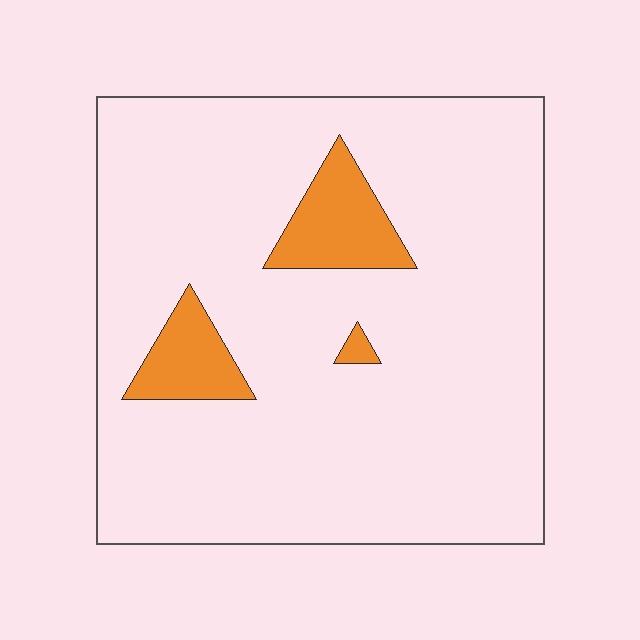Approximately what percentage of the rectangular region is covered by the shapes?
Approximately 10%.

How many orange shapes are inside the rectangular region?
3.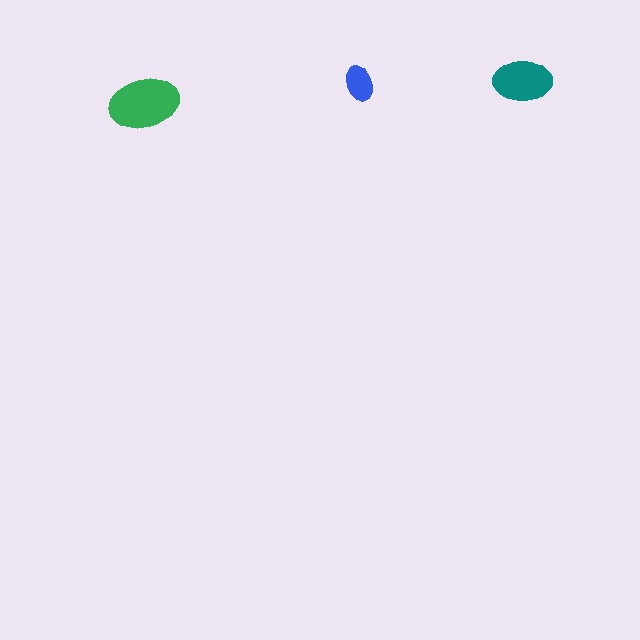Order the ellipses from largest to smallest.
the green one, the teal one, the blue one.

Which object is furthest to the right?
The teal ellipse is rightmost.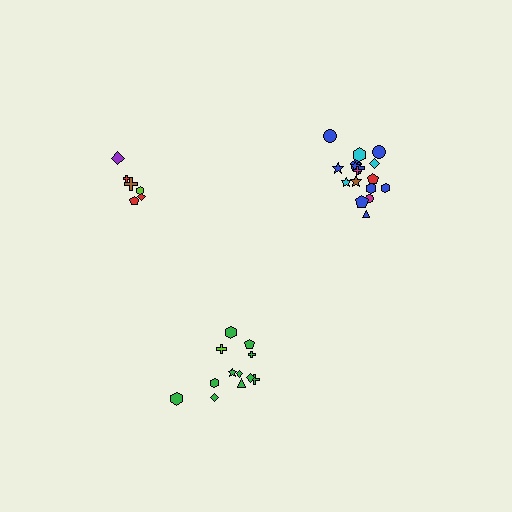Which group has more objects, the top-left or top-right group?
The top-right group.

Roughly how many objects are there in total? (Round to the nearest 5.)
Roughly 35 objects in total.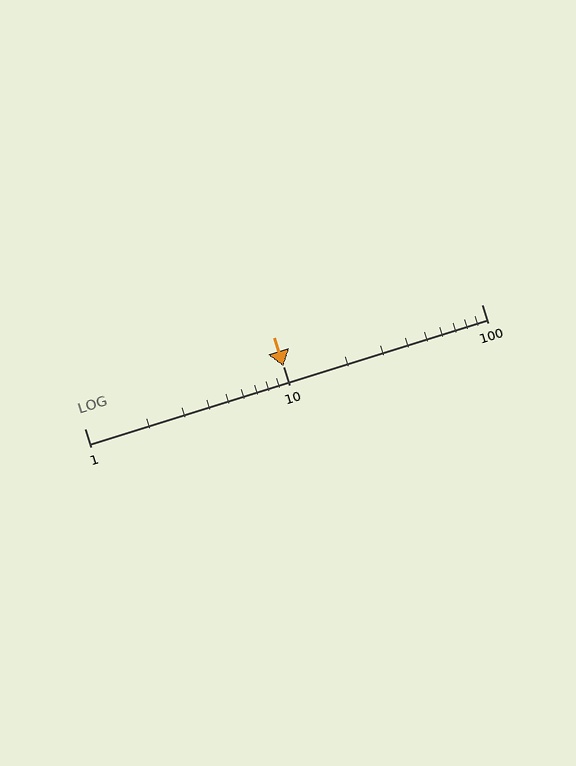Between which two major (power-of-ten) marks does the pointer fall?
The pointer is between 10 and 100.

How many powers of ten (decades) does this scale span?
The scale spans 2 decades, from 1 to 100.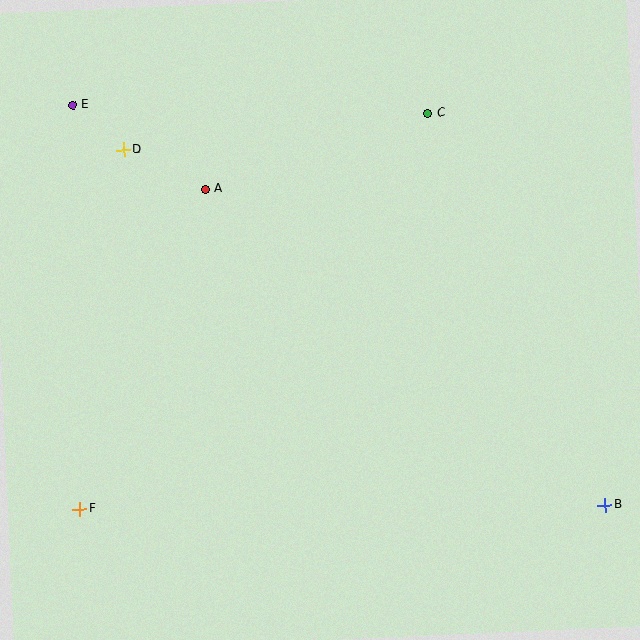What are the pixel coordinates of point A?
Point A is at (205, 189).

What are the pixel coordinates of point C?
Point C is at (428, 113).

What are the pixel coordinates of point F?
Point F is at (80, 509).